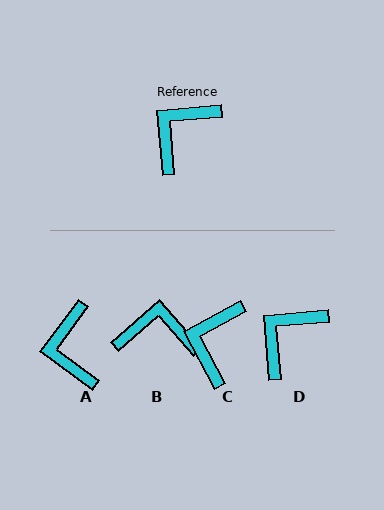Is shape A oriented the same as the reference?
No, it is off by about 49 degrees.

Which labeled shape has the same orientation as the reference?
D.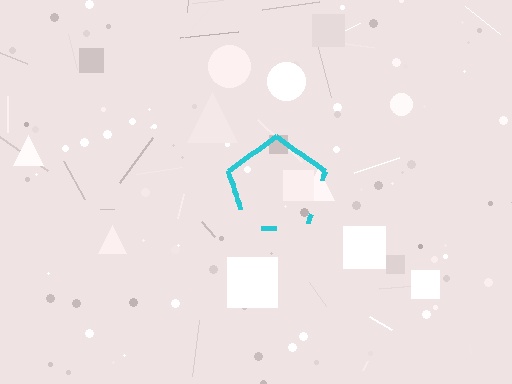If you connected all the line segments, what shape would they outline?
They would outline a pentagon.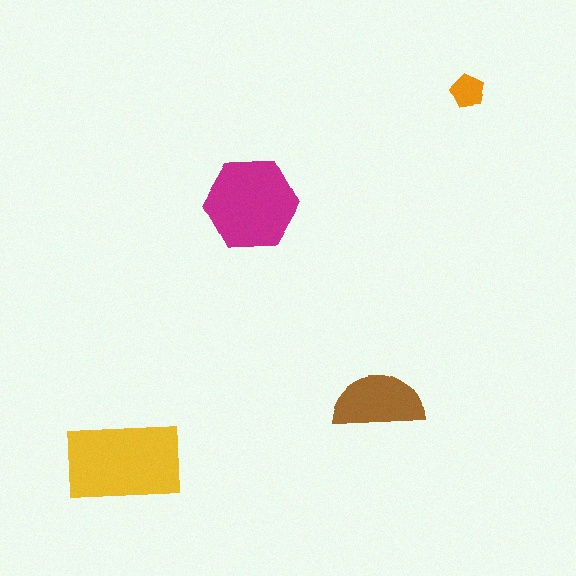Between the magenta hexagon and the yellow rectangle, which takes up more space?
The yellow rectangle.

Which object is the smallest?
The orange pentagon.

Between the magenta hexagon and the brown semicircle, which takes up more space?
The magenta hexagon.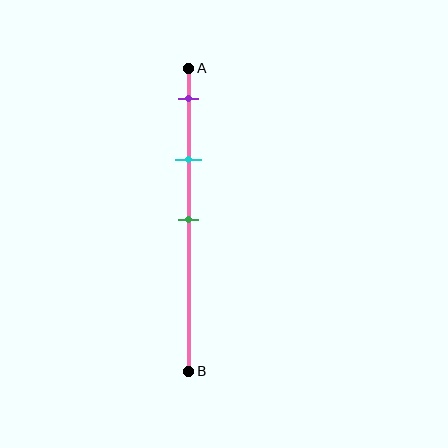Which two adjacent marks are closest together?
The purple and cyan marks are the closest adjacent pair.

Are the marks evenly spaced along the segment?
Yes, the marks are approximately evenly spaced.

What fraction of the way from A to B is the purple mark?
The purple mark is approximately 10% (0.1) of the way from A to B.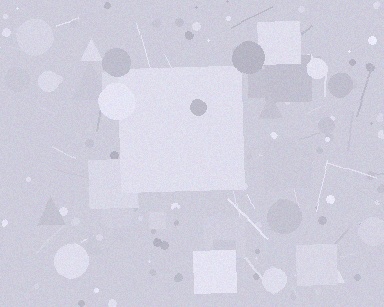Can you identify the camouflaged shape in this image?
The camouflaged shape is a square.